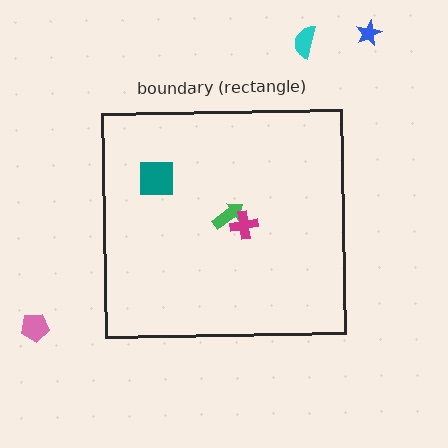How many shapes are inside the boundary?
3 inside, 3 outside.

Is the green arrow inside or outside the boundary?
Inside.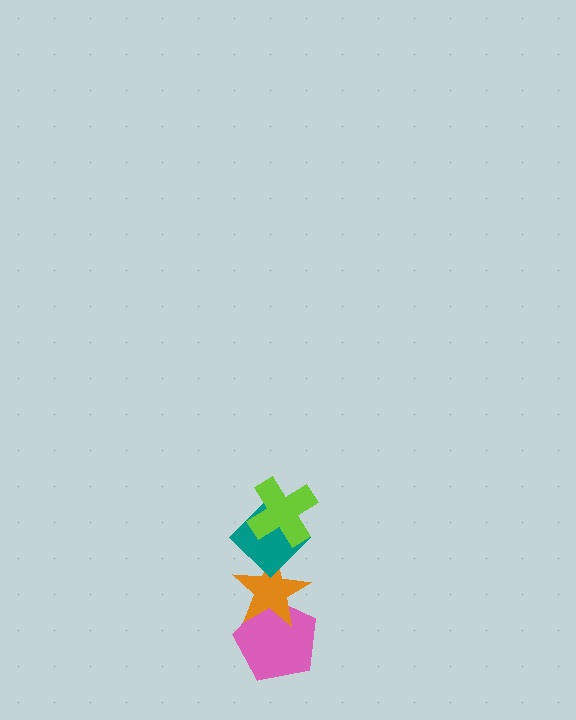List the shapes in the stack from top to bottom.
From top to bottom: the lime cross, the teal diamond, the orange star, the pink pentagon.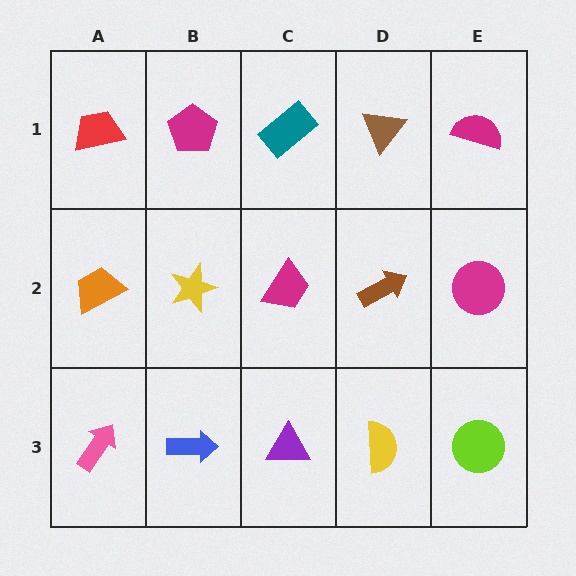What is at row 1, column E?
A magenta semicircle.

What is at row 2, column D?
A brown arrow.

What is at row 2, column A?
An orange trapezoid.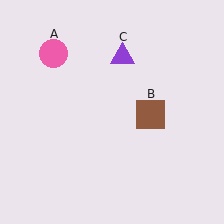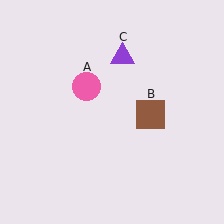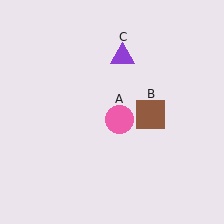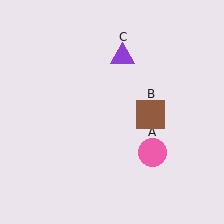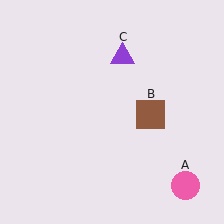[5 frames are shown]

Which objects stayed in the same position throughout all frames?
Brown square (object B) and purple triangle (object C) remained stationary.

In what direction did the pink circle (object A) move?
The pink circle (object A) moved down and to the right.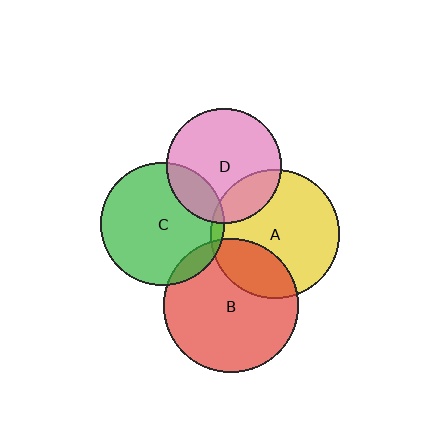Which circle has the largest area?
Circle B (red).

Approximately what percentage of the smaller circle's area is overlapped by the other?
Approximately 25%.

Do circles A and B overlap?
Yes.